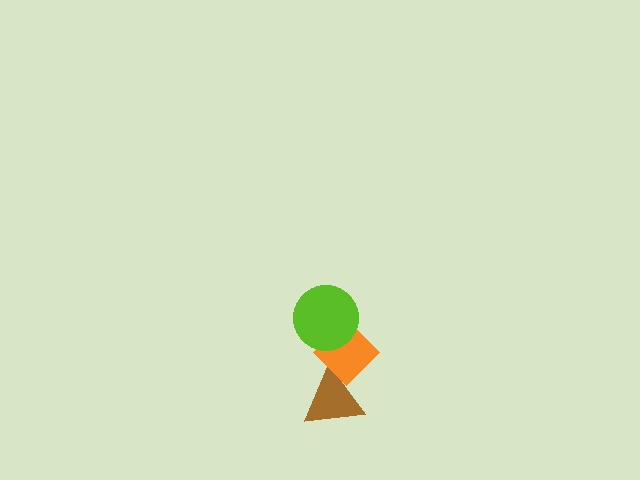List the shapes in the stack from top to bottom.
From top to bottom: the lime circle, the orange diamond, the brown triangle.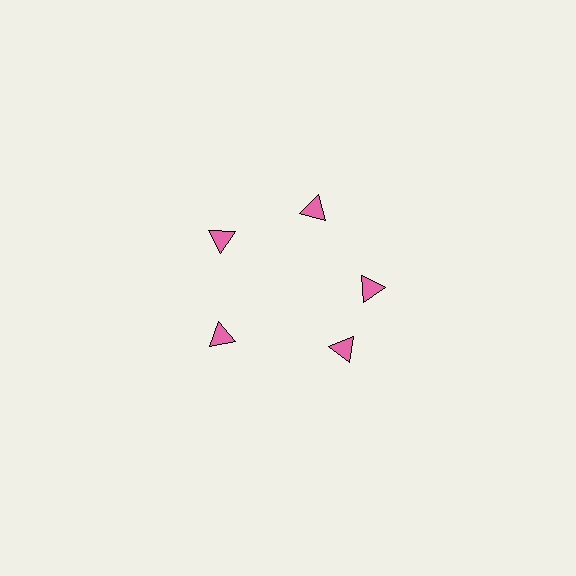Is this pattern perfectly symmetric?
No. The 5 pink triangles are arranged in a ring, but one element near the 5 o'clock position is rotated out of alignment along the ring, breaking the 5-fold rotational symmetry.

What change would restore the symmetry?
The symmetry would be restored by rotating it back into even spacing with its neighbors so that all 5 triangles sit at equal angles and equal distance from the center.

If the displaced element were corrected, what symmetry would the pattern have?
It would have 5-fold rotational symmetry — the pattern would map onto itself every 72 degrees.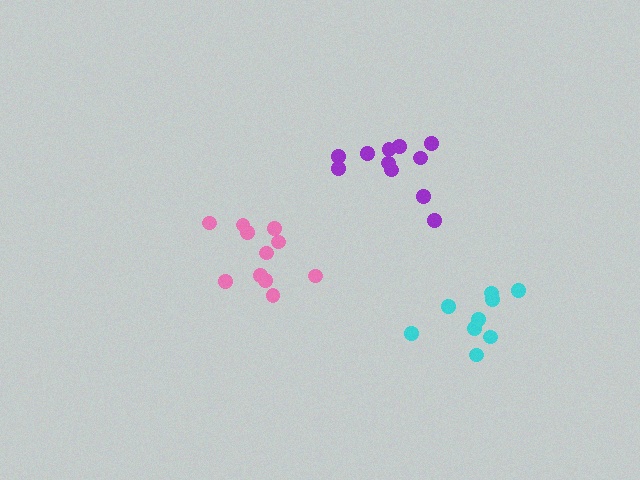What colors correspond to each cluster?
The clusters are colored: pink, purple, cyan.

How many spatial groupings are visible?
There are 3 spatial groupings.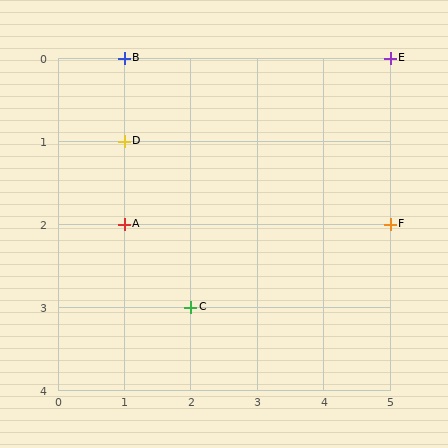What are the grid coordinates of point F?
Point F is at grid coordinates (5, 2).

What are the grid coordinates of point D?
Point D is at grid coordinates (1, 1).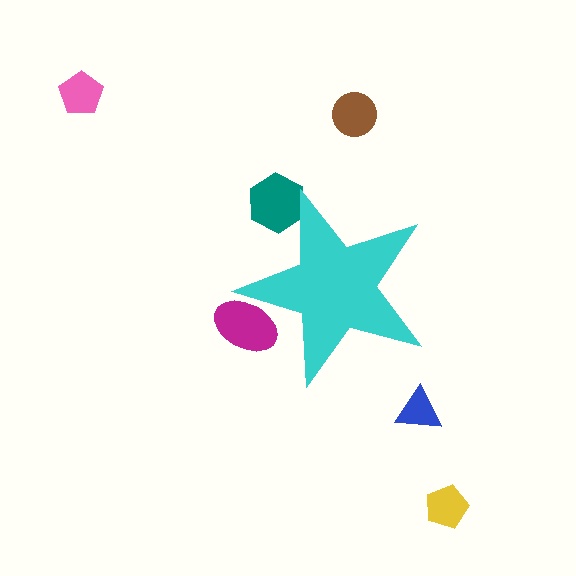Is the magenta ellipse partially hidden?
Yes, the magenta ellipse is partially hidden behind the cyan star.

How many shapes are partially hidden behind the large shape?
2 shapes are partially hidden.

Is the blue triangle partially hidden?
No, the blue triangle is fully visible.